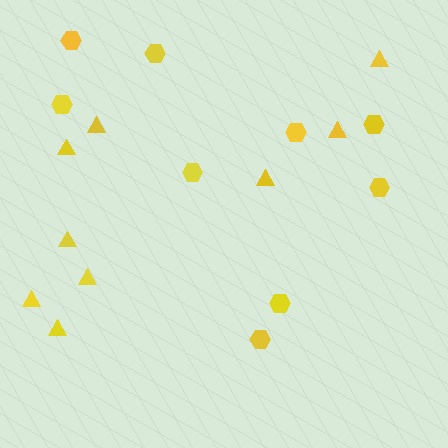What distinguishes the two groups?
There are 2 groups: one group of hexagons (9) and one group of triangles (9).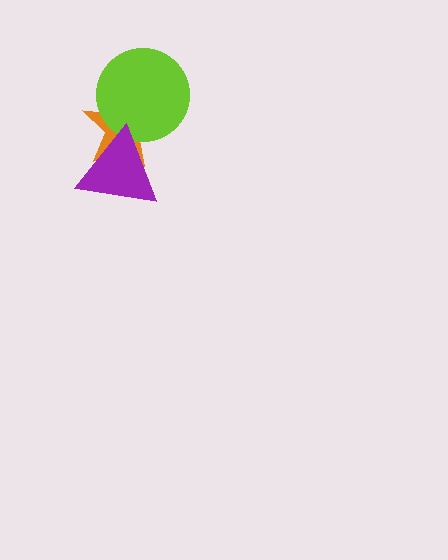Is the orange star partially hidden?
Yes, it is partially covered by another shape.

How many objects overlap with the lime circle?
2 objects overlap with the lime circle.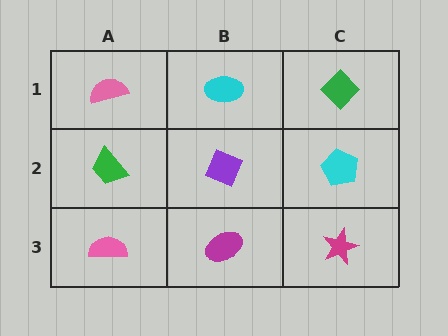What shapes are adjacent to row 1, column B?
A purple diamond (row 2, column B), a pink semicircle (row 1, column A), a green diamond (row 1, column C).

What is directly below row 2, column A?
A pink semicircle.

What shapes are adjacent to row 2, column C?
A green diamond (row 1, column C), a magenta star (row 3, column C), a purple diamond (row 2, column B).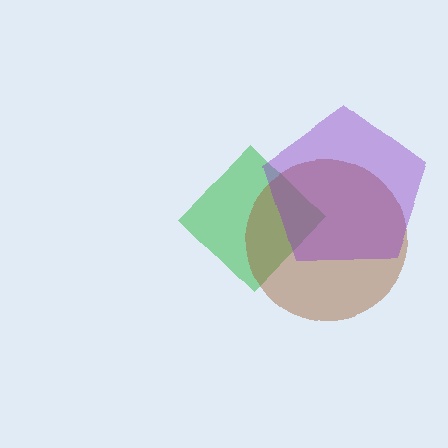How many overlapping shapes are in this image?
There are 3 overlapping shapes in the image.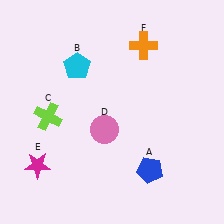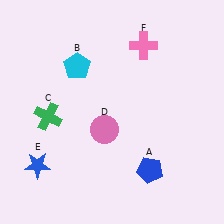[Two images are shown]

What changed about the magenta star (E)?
In Image 1, E is magenta. In Image 2, it changed to blue.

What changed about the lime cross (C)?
In Image 1, C is lime. In Image 2, it changed to green.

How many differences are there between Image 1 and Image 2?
There are 3 differences between the two images.